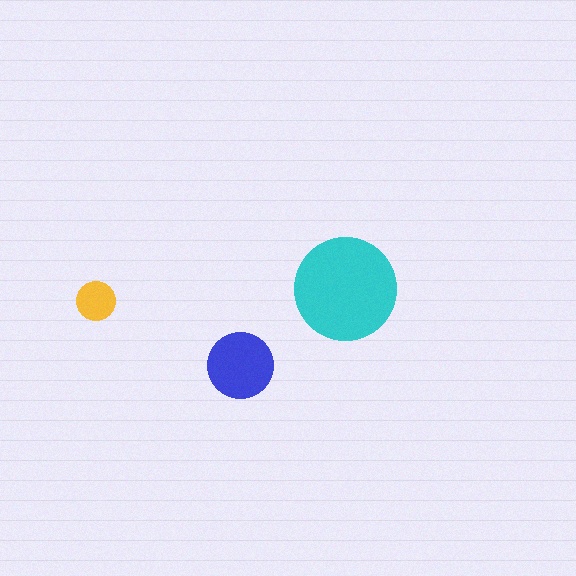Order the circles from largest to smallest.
the cyan one, the blue one, the yellow one.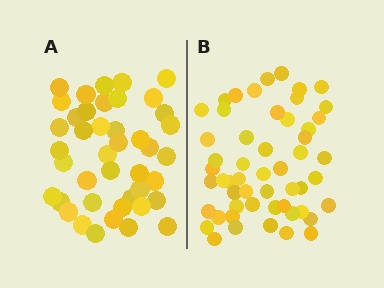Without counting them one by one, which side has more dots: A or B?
Region B (the right region) has more dots.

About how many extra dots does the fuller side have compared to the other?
Region B has roughly 12 or so more dots than region A.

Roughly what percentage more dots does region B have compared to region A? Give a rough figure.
About 25% more.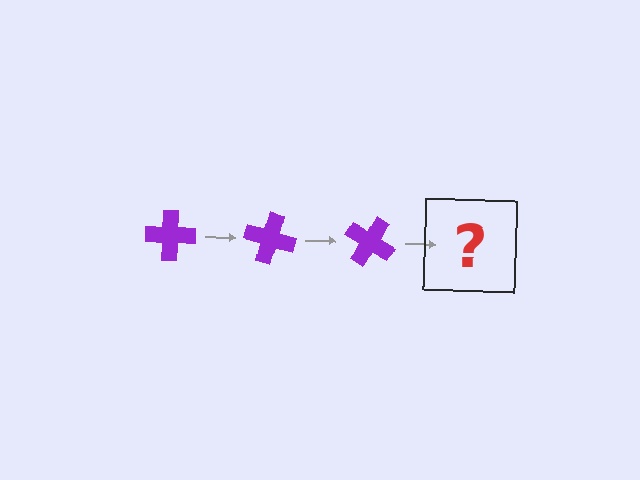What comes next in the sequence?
The next element should be a purple cross rotated 45 degrees.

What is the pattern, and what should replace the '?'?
The pattern is that the cross rotates 15 degrees each step. The '?' should be a purple cross rotated 45 degrees.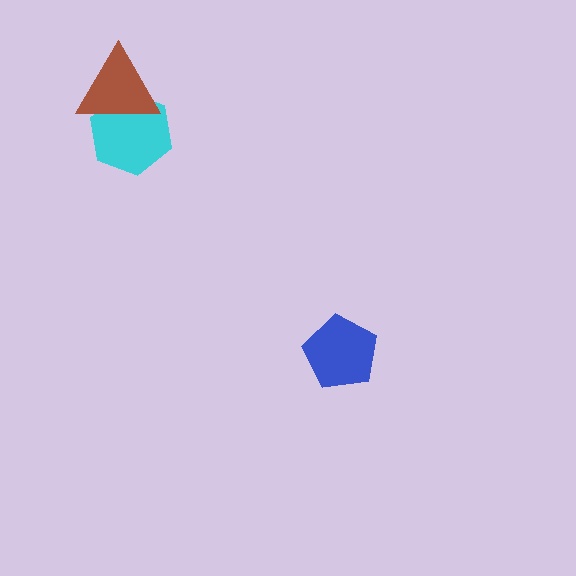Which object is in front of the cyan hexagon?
The brown triangle is in front of the cyan hexagon.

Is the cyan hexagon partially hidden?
Yes, it is partially covered by another shape.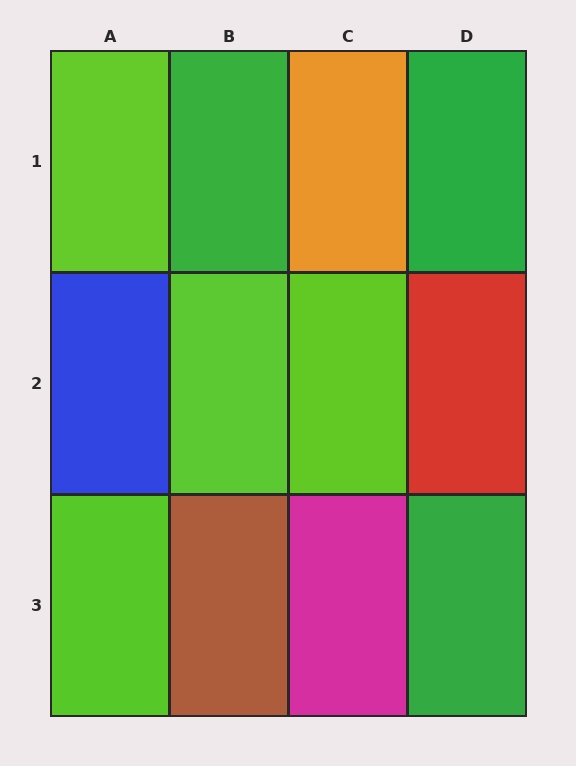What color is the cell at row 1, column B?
Green.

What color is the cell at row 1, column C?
Orange.